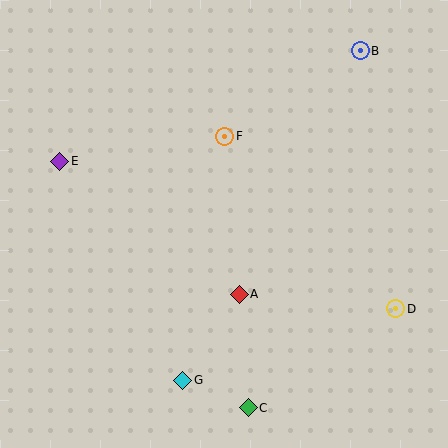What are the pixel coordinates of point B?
Point B is at (360, 51).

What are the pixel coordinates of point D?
Point D is at (396, 309).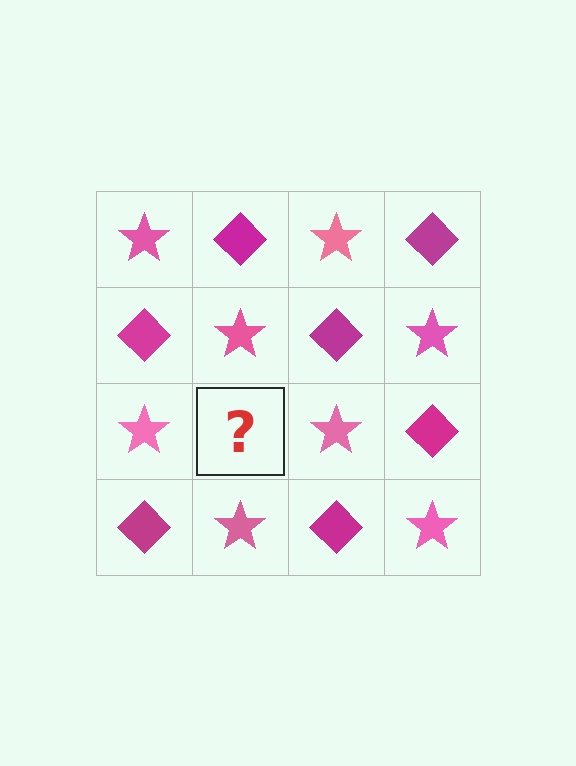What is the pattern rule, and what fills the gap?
The rule is that it alternates pink star and magenta diamond in a checkerboard pattern. The gap should be filled with a magenta diamond.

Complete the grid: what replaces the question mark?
The question mark should be replaced with a magenta diamond.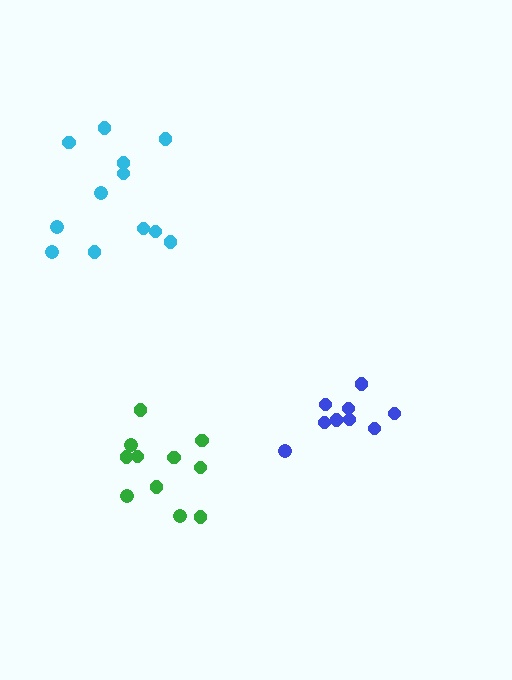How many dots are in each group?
Group 1: 12 dots, Group 2: 9 dots, Group 3: 11 dots (32 total).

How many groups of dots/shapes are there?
There are 3 groups.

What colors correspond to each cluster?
The clusters are colored: cyan, blue, green.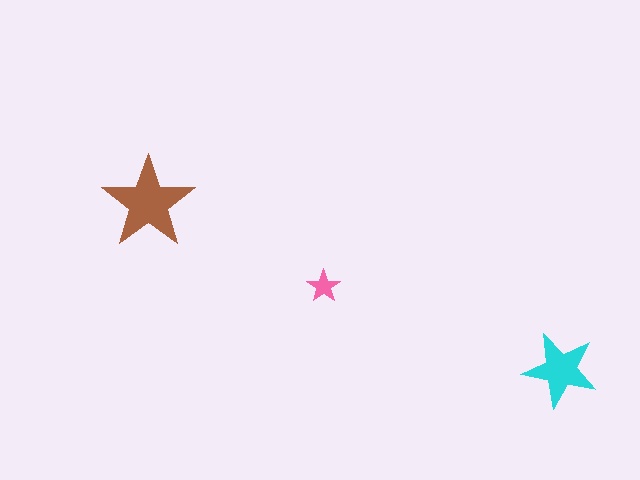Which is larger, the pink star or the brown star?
The brown one.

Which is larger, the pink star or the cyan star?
The cyan one.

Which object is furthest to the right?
The cyan star is rightmost.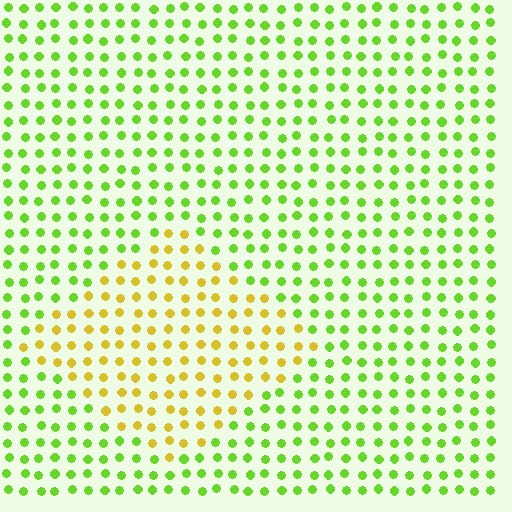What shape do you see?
I see a diamond.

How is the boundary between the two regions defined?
The boundary is defined purely by a slight shift in hue (about 47 degrees). Spacing, size, and orientation are identical on both sides.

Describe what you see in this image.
The image is filled with small lime elements in a uniform arrangement. A diamond-shaped region is visible where the elements are tinted to a slightly different hue, forming a subtle color boundary.